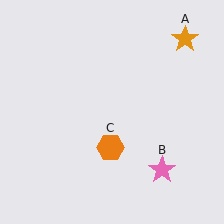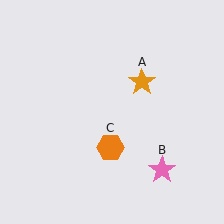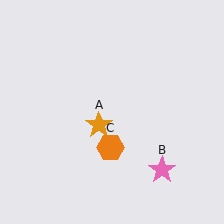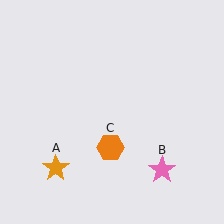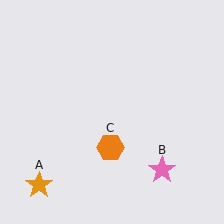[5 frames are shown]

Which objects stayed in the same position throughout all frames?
Pink star (object B) and orange hexagon (object C) remained stationary.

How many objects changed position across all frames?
1 object changed position: orange star (object A).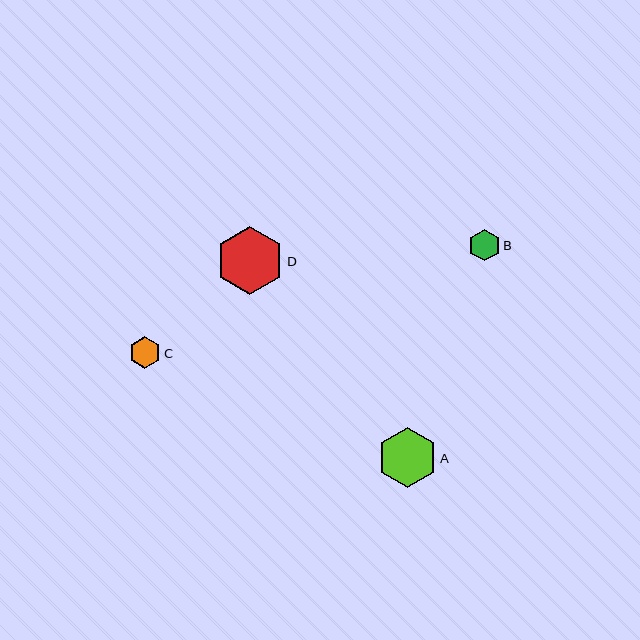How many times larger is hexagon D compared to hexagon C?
Hexagon D is approximately 2.2 times the size of hexagon C.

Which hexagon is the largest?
Hexagon D is the largest with a size of approximately 69 pixels.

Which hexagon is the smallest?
Hexagon B is the smallest with a size of approximately 31 pixels.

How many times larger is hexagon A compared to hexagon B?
Hexagon A is approximately 1.9 times the size of hexagon B.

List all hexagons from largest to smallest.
From largest to smallest: D, A, C, B.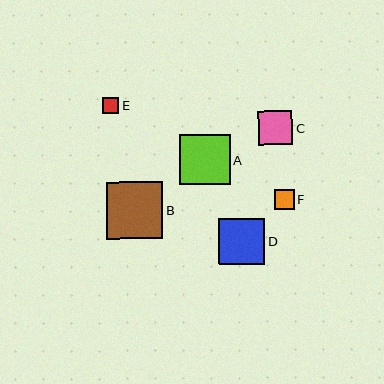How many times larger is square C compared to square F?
Square C is approximately 1.7 times the size of square F.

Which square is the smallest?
Square E is the smallest with a size of approximately 16 pixels.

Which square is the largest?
Square B is the largest with a size of approximately 56 pixels.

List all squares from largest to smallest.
From largest to smallest: B, A, D, C, F, E.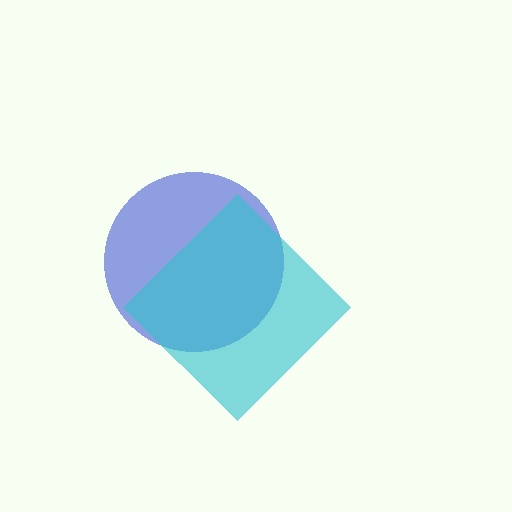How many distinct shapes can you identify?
There are 2 distinct shapes: a blue circle, a cyan diamond.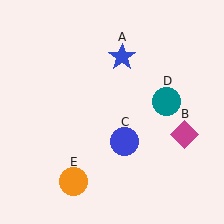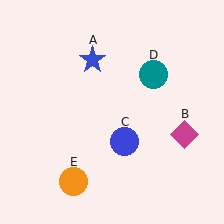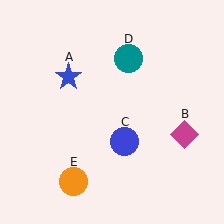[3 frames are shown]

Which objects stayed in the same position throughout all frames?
Magenta diamond (object B) and blue circle (object C) and orange circle (object E) remained stationary.